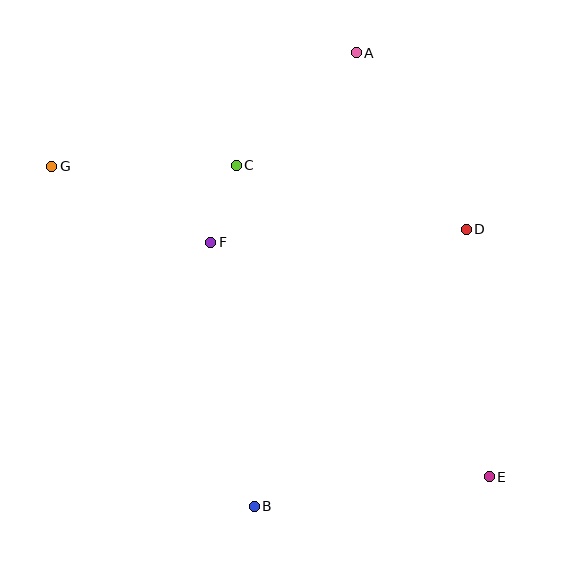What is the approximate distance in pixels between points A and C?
The distance between A and C is approximately 164 pixels.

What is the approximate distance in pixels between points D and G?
The distance between D and G is approximately 419 pixels.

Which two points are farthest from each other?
Points E and G are farthest from each other.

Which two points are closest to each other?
Points C and F are closest to each other.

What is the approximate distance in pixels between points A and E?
The distance between A and E is approximately 444 pixels.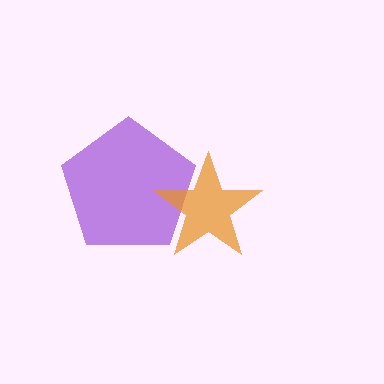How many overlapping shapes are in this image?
There are 2 overlapping shapes in the image.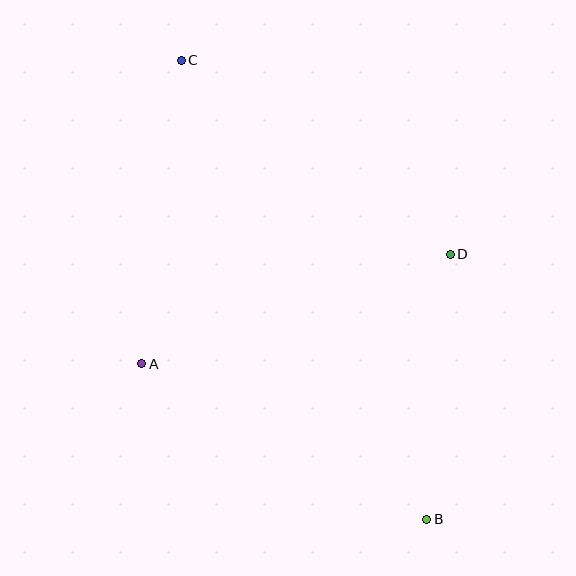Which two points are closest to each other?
Points B and D are closest to each other.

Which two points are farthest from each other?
Points B and C are farthest from each other.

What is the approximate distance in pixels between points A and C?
The distance between A and C is approximately 306 pixels.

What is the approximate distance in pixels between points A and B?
The distance between A and B is approximately 325 pixels.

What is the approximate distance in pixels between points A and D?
The distance between A and D is approximately 327 pixels.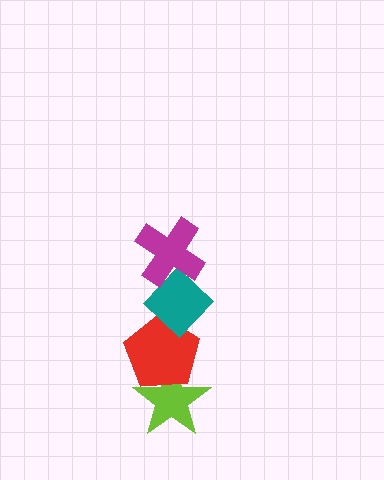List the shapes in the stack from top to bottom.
From top to bottom: the magenta cross, the teal diamond, the red pentagon, the lime star.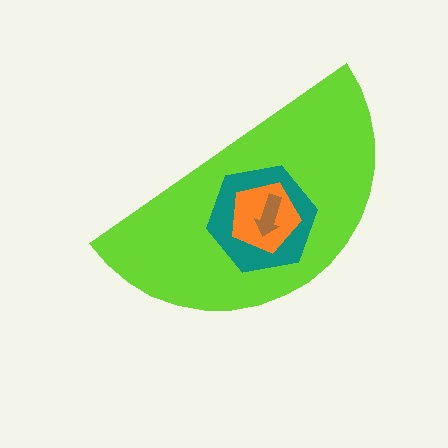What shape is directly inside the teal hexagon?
The orange pentagon.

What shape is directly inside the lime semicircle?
The teal hexagon.